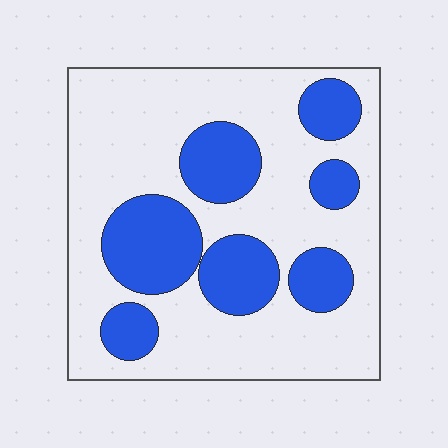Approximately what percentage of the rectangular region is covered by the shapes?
Approximately 30%.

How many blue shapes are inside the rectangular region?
7.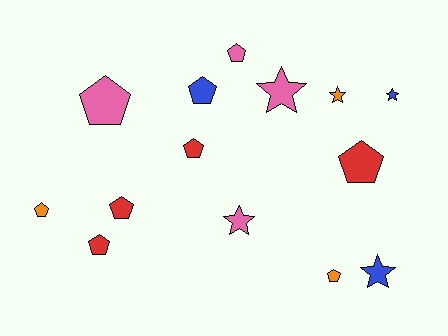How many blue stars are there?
There are 2 blue stars.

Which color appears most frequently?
Pink, with 4 objects.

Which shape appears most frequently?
Pentagon, with 9 objects.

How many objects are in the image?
There are 14 objects.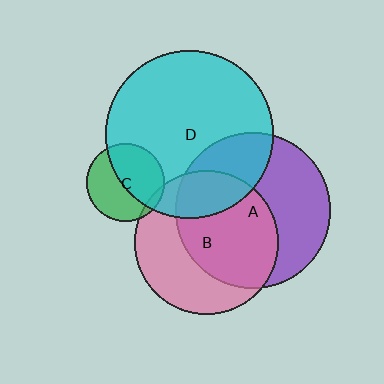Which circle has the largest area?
Circle D (cyan).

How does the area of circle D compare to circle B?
Approximately 1.4 times.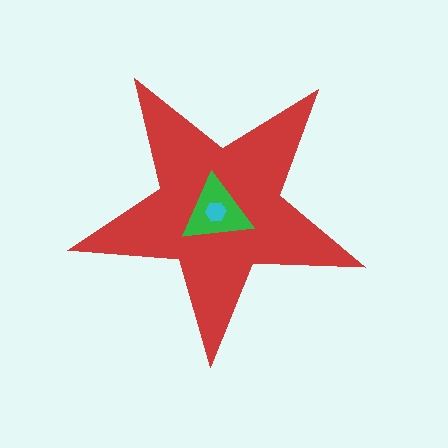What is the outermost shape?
The red star.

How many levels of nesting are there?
3.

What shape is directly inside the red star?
The green triangle.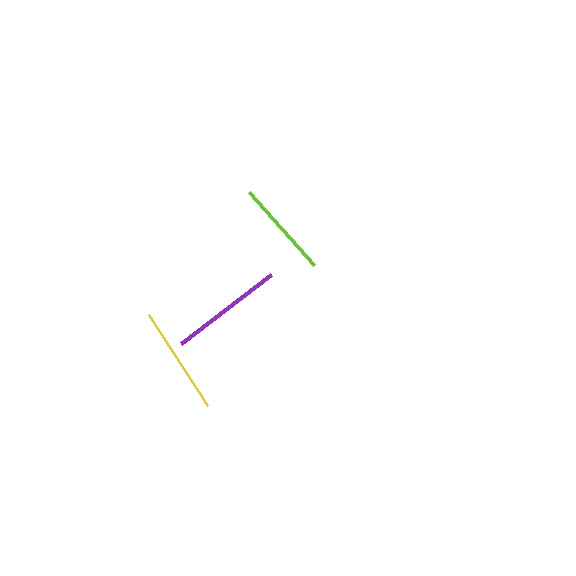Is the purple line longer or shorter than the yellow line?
The purple line is longer than the yellow line.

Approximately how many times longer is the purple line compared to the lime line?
The purple line is approximately 1.2 times the length of the lime line.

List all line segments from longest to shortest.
From longest to shortest: purple, yellow, lime.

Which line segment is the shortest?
The lime line is the shortest at approximately 98 pixels.